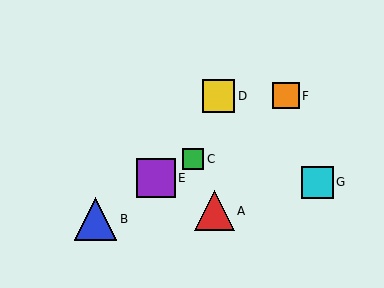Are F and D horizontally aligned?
Yes, both are at y≈96.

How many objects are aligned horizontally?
2 objects (D, F) are aligned horizontally.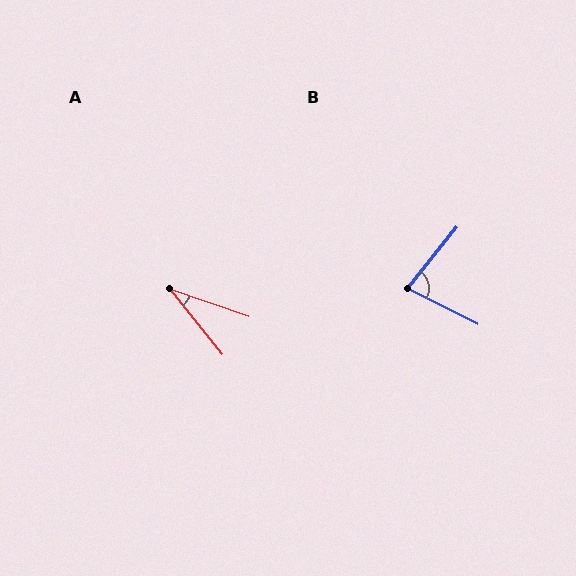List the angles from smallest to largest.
A (32°), B (78°).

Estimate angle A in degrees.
Approximately 32 degrees.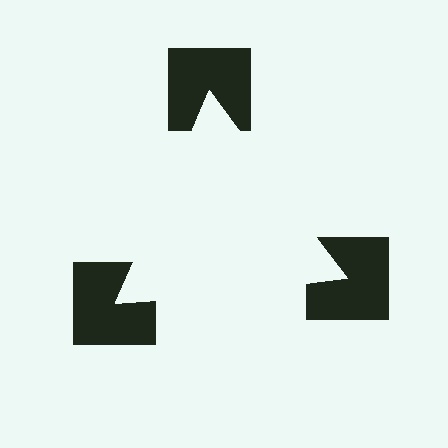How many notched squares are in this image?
There are 3 — one at each vertex of the illusory triangle.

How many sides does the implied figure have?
3 sides.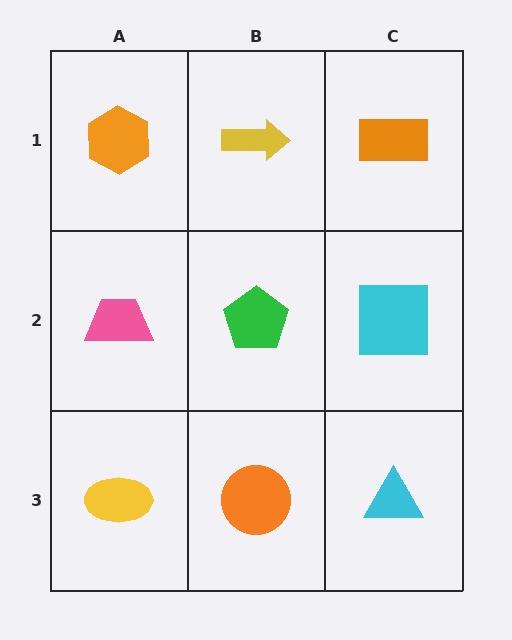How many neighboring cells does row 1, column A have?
2.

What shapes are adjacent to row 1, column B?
A green pentagon (row 2, column B), an orange hexagon (row 1, column A), an orange rectangle (row 1, column C).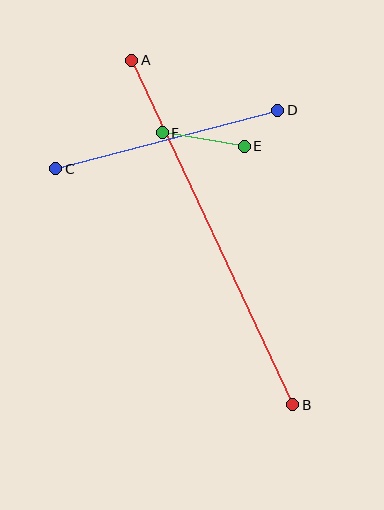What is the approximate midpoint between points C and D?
The midpoint is at approximately (167, 140) pixels.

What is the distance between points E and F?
The distance is approximately 83 pixels.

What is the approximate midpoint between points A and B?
The midpoint is at approximately (212, 232) pixels.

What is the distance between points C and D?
The distance is approximately 229 pixels.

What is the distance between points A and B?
The distance is approximately 381 pixels.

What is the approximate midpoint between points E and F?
The midpoint is at approximately (203, 139) pixels.